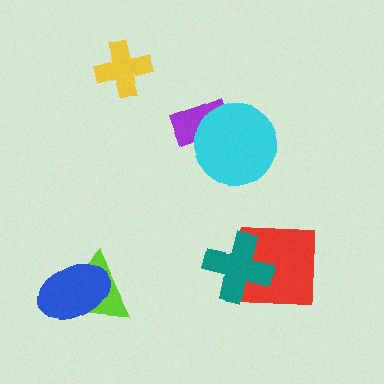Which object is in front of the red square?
The teal cross is in front of the red square.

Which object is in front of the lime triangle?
The blue ellipse is in front of the lime triangle.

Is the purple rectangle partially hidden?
Yes, it is partially covered by another shape.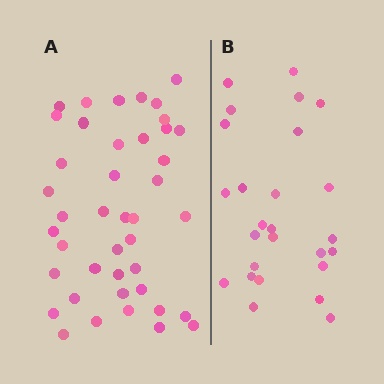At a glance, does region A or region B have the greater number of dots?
Region A (the left region) has more dots.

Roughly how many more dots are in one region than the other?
Region A has approximately 15 more dots than region B.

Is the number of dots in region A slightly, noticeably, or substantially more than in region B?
Region A has substantially more. The ratio is roughly 1.6 to 1.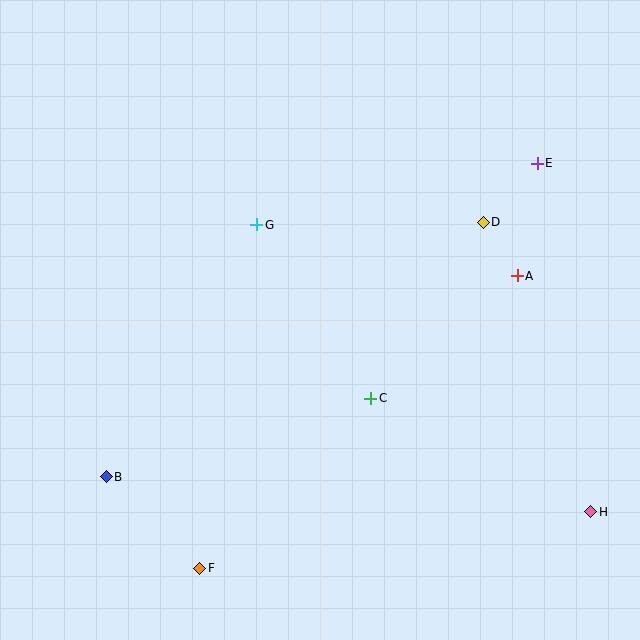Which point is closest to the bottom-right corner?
Point H is closest to the bottom-right corner.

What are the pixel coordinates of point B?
Point B is at (106, 477).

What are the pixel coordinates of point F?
Point F is at (200, 568).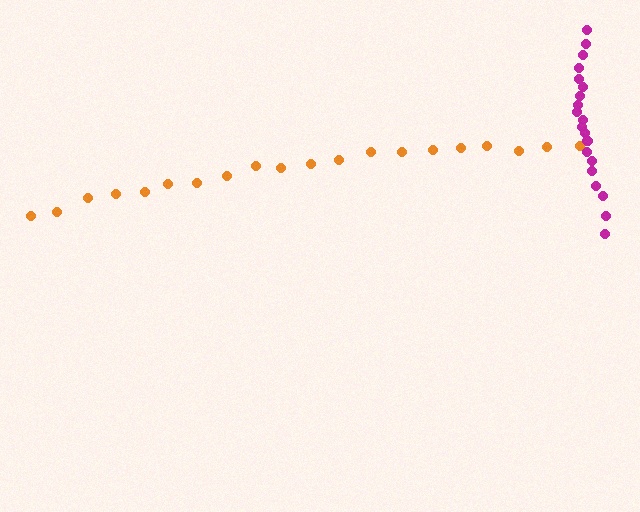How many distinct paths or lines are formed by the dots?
There are 2 distinct paths.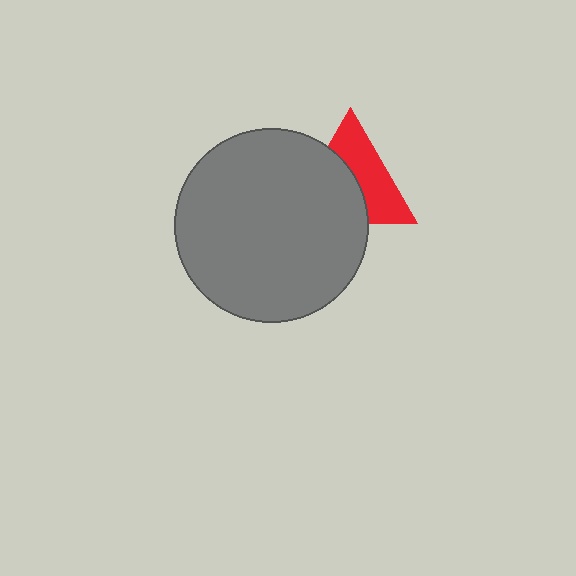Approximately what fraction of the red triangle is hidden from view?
Roughly 50% of the red triangle is hidden behind the gray circle.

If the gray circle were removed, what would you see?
You would see the complete red triangle.